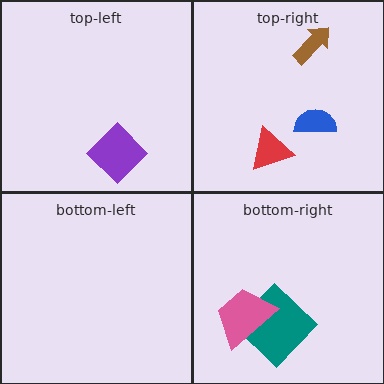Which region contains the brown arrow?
The top-right region.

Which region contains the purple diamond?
The top-left region.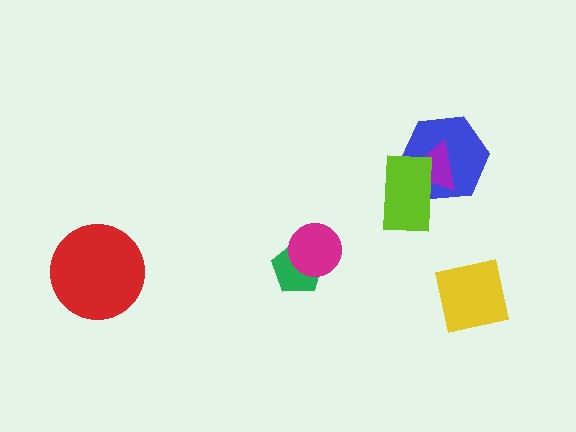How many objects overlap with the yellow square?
0 objects overlap with the yellow square.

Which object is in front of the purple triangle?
The lime rectangle is in front of the purple triangle.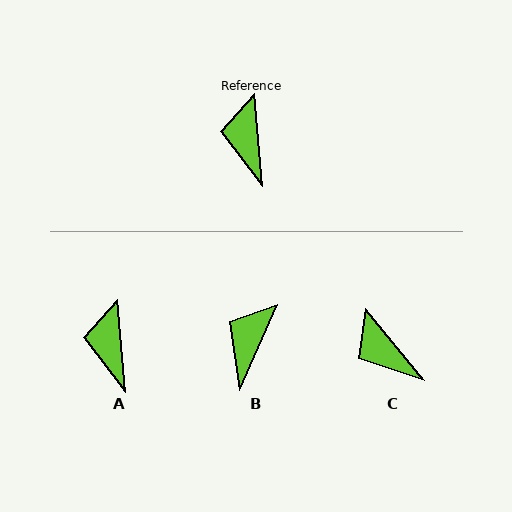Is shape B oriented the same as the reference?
No, it is off by about 29 degrees.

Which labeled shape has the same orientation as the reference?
A.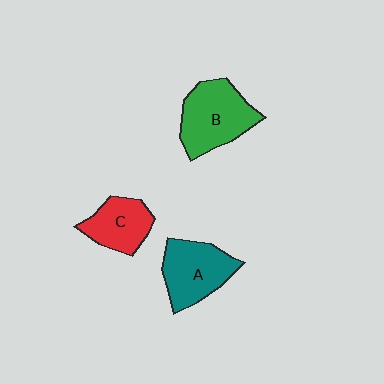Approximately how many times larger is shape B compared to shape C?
Approximately 1.5 times.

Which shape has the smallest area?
Shape C (red).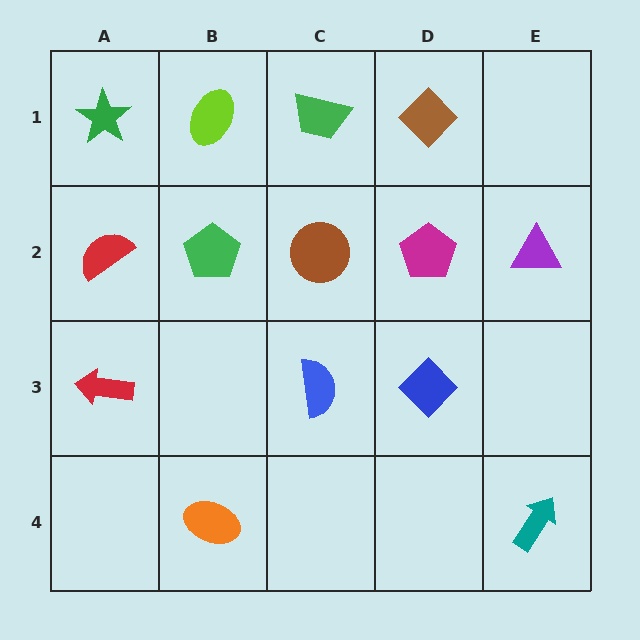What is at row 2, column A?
A red semicircle.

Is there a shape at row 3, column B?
No, that cell is empty.